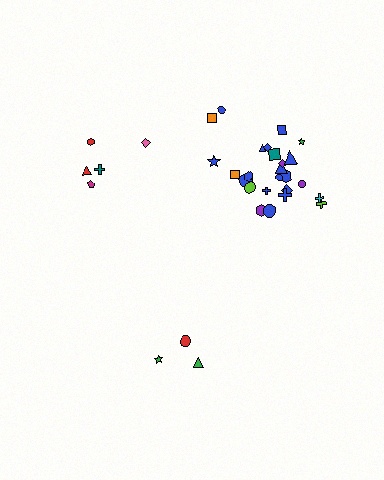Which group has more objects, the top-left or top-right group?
The top-right group.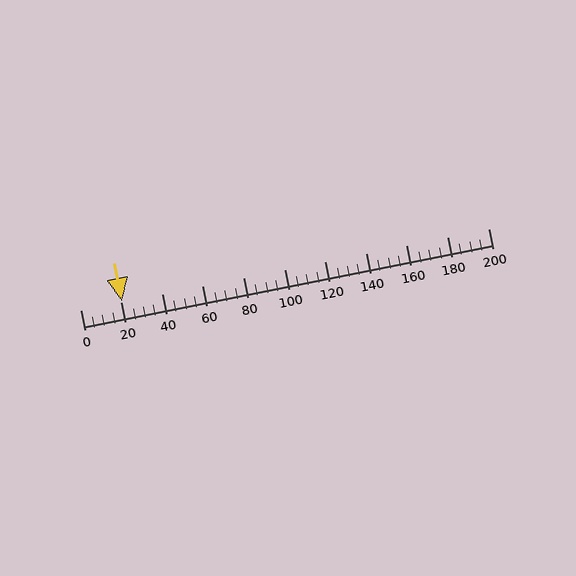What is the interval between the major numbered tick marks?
The major tick marks are spaced 20 units apart.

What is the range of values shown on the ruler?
The ruler shows values from 0 to 200.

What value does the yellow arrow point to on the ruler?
The yellow arrow points to approximately 20.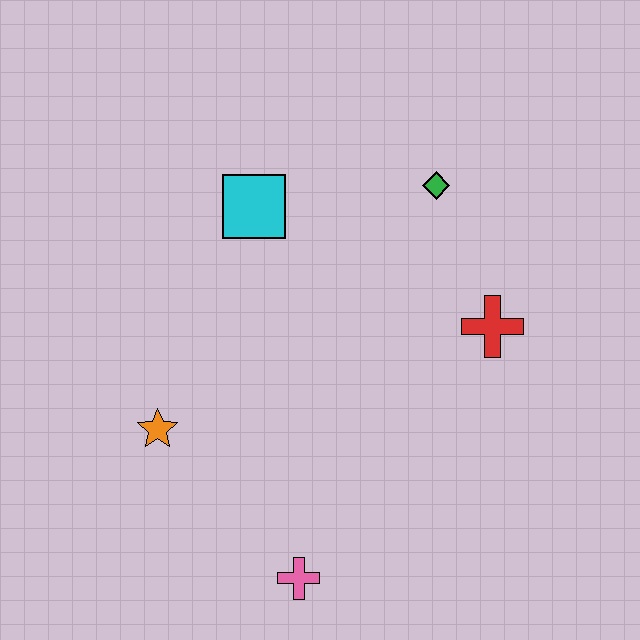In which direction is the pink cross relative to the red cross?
The pink cross is below the red cross.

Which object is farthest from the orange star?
The green diamond is farthest from the orange star.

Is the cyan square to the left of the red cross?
Yes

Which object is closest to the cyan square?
The green diamond is closest to the cyan square.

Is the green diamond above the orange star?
Yes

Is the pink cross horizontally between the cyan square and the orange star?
No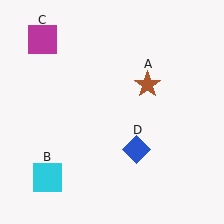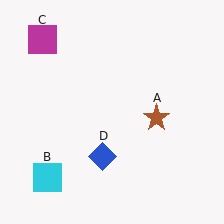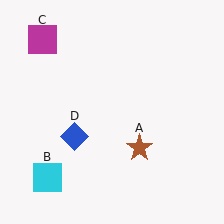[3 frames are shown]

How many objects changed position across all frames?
2 objects changed position: brown star (object A), blue diamond (object D).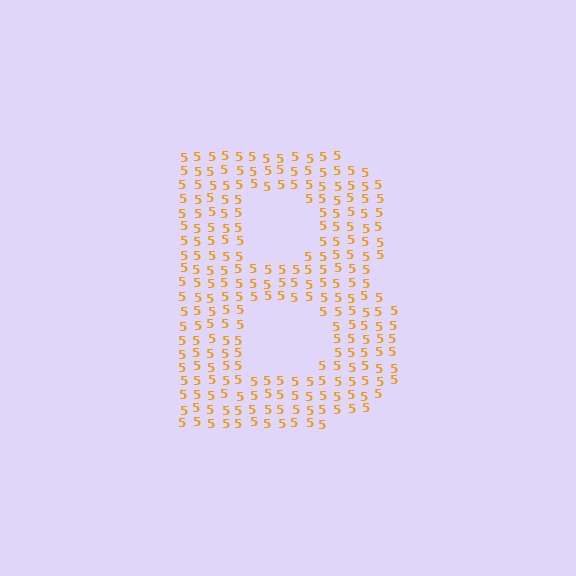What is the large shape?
The large shape is the letter B.